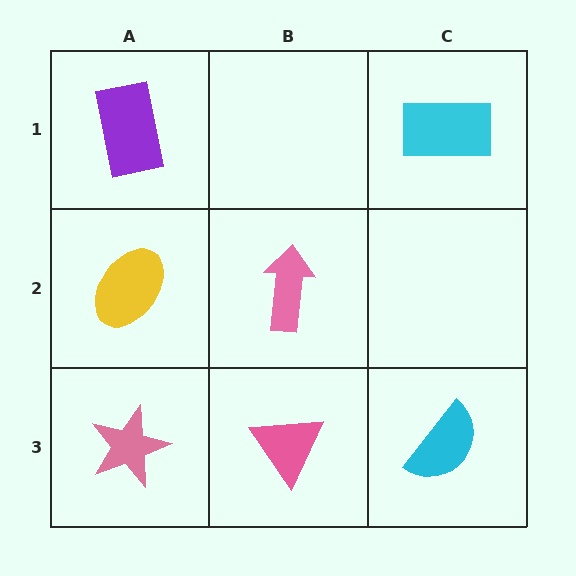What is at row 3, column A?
A pink star.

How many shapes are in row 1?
2 shapes.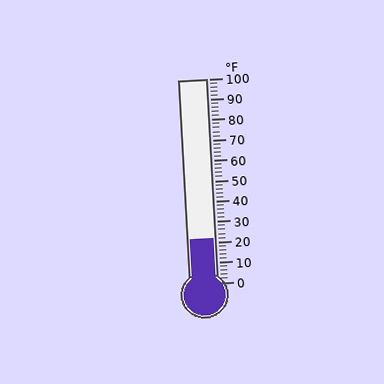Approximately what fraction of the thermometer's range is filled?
The thermometer is filled to approximately 20% of its range.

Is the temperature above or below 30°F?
The temperature is below 30°F.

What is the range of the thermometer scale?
The thermometer scale ranges from 0°F to 100°F.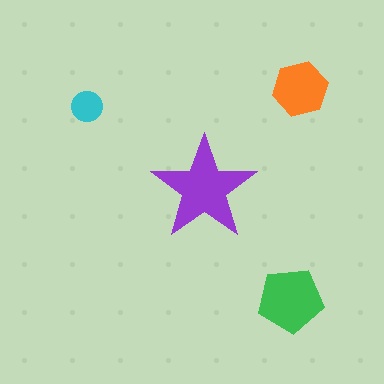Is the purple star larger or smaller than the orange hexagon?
Larger.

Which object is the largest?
The purple star.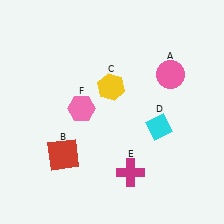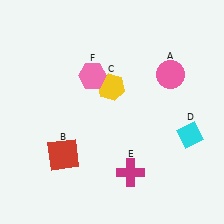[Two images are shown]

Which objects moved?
The objects that moved are: the cyan diamond (D), the pink hexagon (F).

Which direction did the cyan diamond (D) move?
The cyan diamond (D) moved right.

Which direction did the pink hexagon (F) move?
The pink hexagon (F) moved up.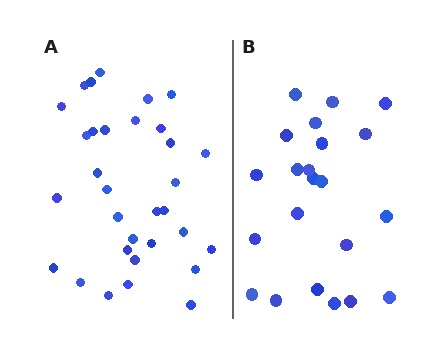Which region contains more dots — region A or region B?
Region A (the left region) has more dots.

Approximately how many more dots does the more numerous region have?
Region A has roughly 10 or so more dots than region B.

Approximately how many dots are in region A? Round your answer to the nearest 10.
About 30 dots. (The exact count is 32, which rounds to 30.)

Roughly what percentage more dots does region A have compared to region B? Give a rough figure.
About 45% more.